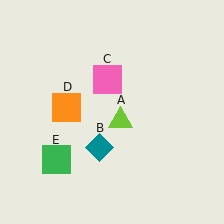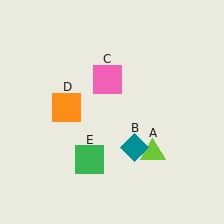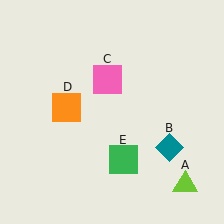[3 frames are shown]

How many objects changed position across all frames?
3 objects changed position: lime triangle (object A), teal diamond (object B), green square (object E).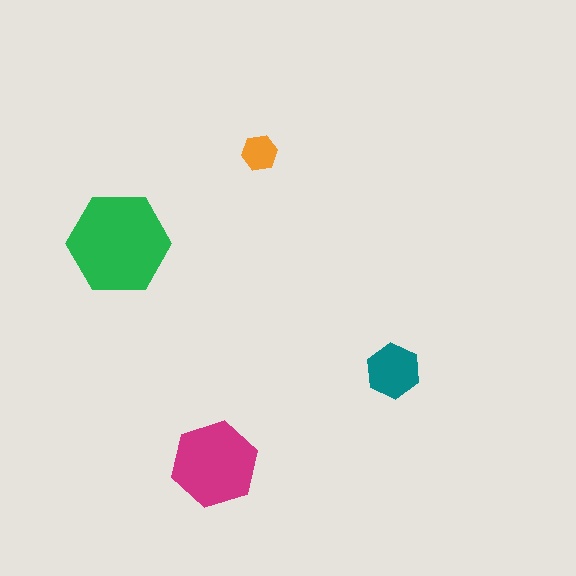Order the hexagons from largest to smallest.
the green one, the magenta one, the teal one, the orange one.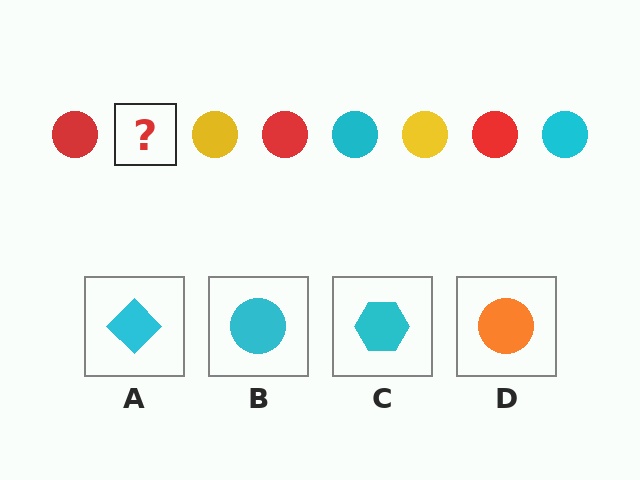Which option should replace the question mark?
Option B.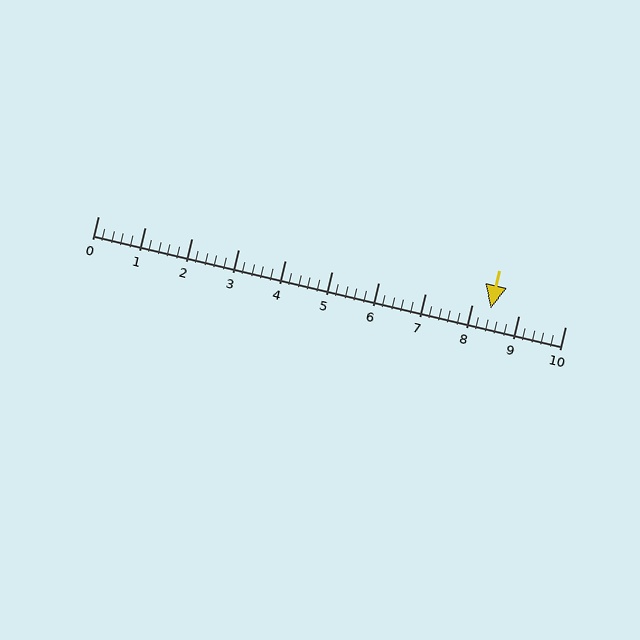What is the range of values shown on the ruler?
The ruler shows values from 0 to 10.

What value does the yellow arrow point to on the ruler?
The yellow arrow points to approximately 8.4.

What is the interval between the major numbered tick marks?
The major tick marks are spaced 1 units apart.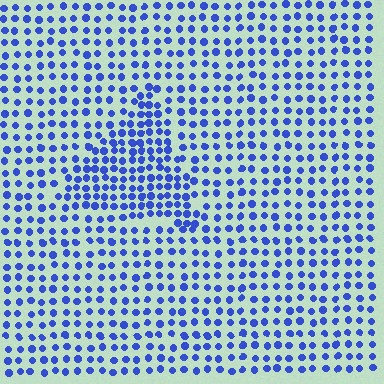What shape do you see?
I see a triangle.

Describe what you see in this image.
The image contains small blue elements arranged at two different densities. A triangle-shaped region is visible where the elements are more densely packed than the surrounding area.